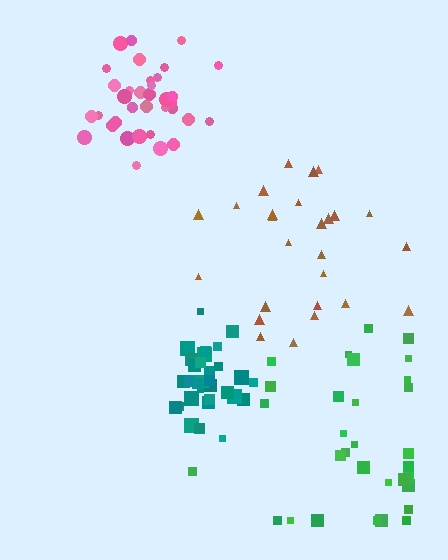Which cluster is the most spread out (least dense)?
Green.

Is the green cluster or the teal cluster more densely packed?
Teal.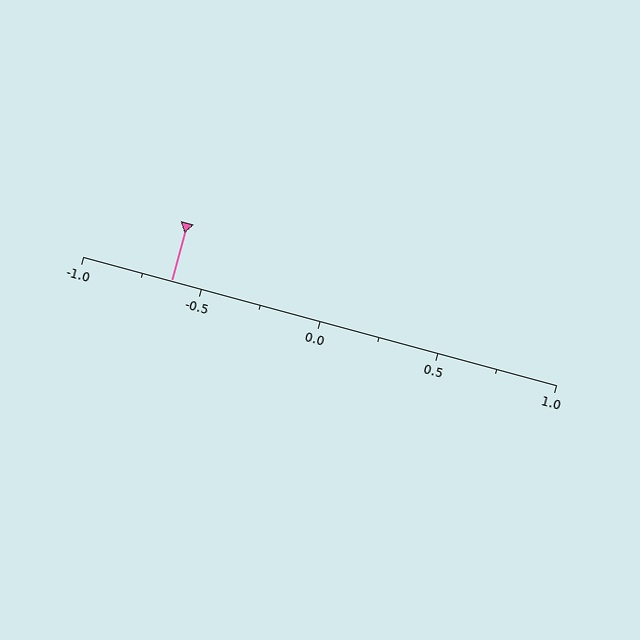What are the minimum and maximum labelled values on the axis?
The axis runs from -1.0 to 1.0.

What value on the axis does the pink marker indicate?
The marker indicates approximately -0.62.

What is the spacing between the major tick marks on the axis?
The major ticks are spaced 0.5 apart.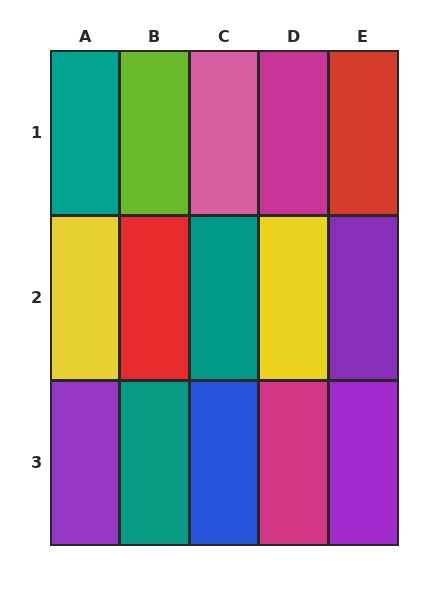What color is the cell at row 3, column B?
Teal.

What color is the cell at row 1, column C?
Pink.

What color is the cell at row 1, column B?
Lime.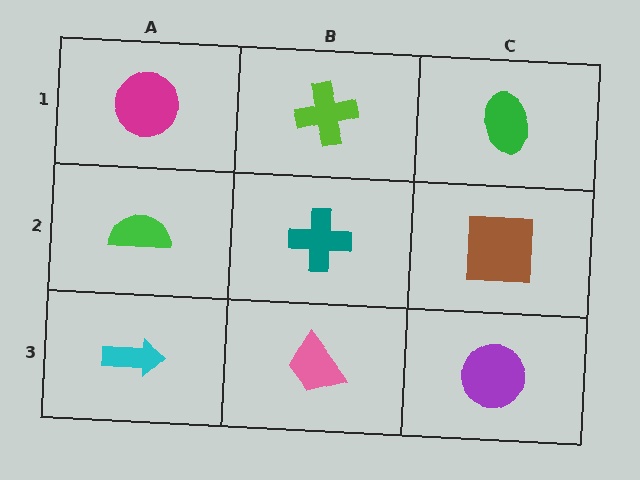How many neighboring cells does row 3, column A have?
2.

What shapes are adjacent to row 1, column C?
A brown square (row 2, column C), a lime cross (row 1, column B).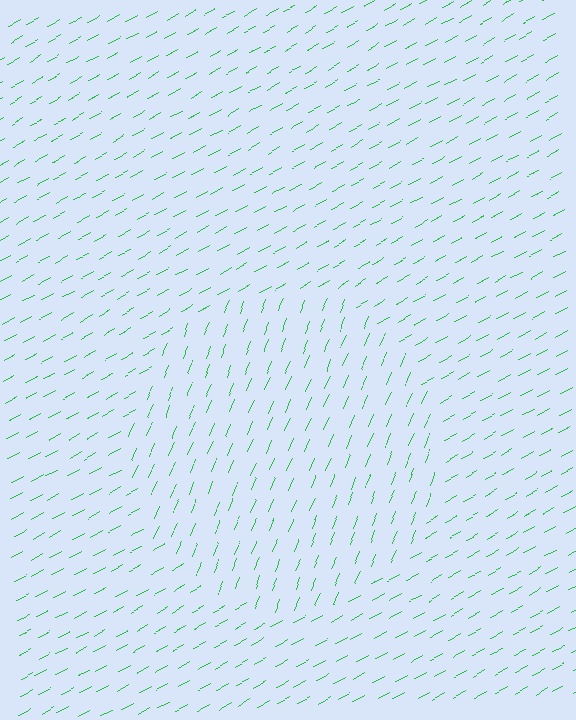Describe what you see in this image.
The image is filled with small green line segments. A circle region in the image has lines oriented differently from the surrounding lines, creating a visible texture boundary.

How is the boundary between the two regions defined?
The boundary is defined purely by a change in line orientation (approximately 39 degrees difference). All lines are the same color and thickness.